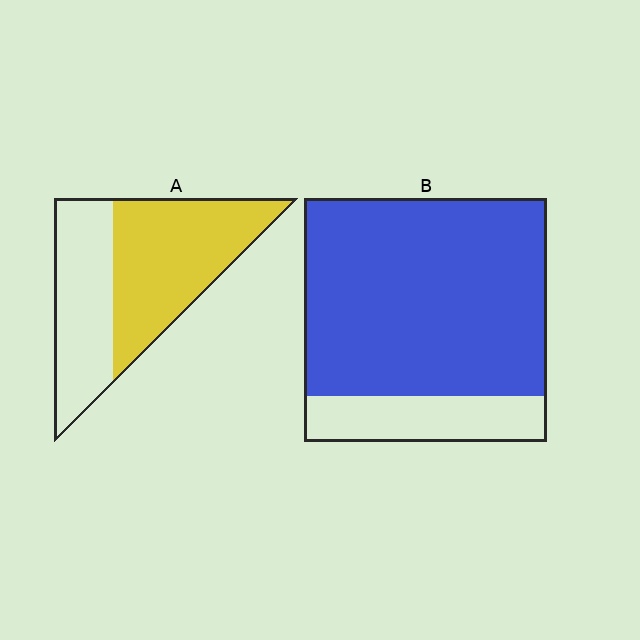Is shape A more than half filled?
Yes.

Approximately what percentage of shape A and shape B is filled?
A is approximately 60% and B is approximately 80%.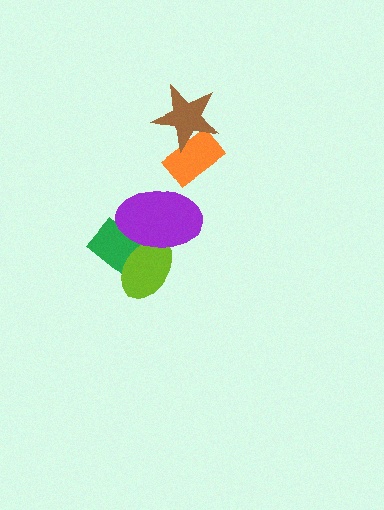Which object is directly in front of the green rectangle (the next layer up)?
The lime ellipse is directly in front of the green rectangle.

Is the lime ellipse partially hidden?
Yes, it is partially covered by another shape.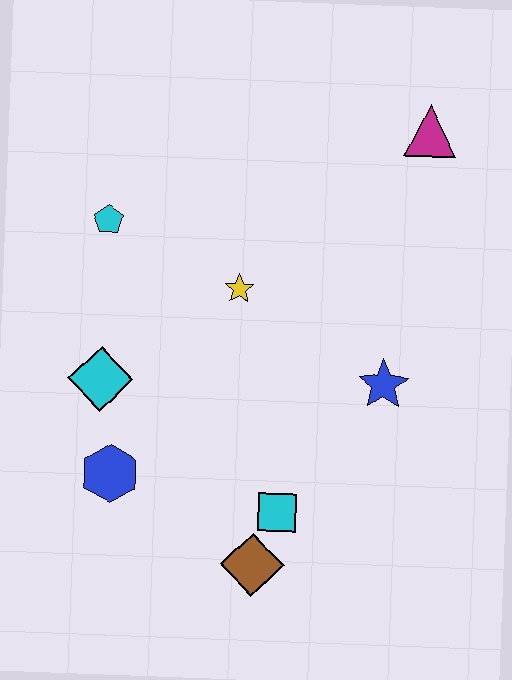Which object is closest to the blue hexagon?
The cyan diamond is closest to the blue hexagon.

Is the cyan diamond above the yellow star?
No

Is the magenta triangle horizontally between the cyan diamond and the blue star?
No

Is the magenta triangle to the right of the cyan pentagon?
Yes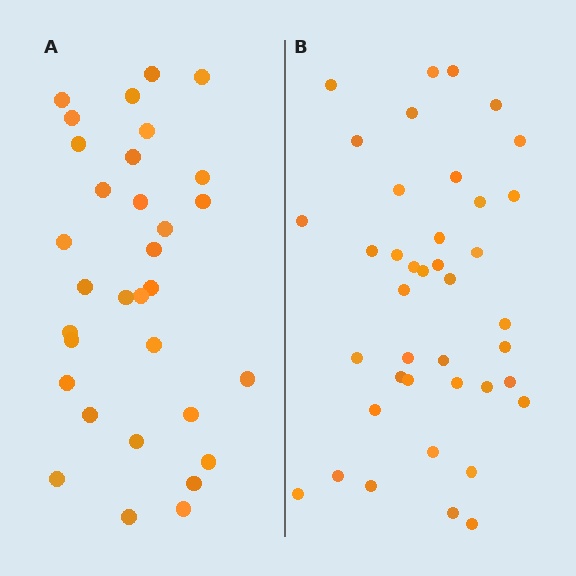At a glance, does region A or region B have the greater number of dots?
Region B (the right region) has more dots.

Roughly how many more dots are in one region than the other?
Region B has roughly 8 or so more dots than region A.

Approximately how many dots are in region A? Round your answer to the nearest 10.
About 30 dots. (The exact count is 32, which rounds to 30.)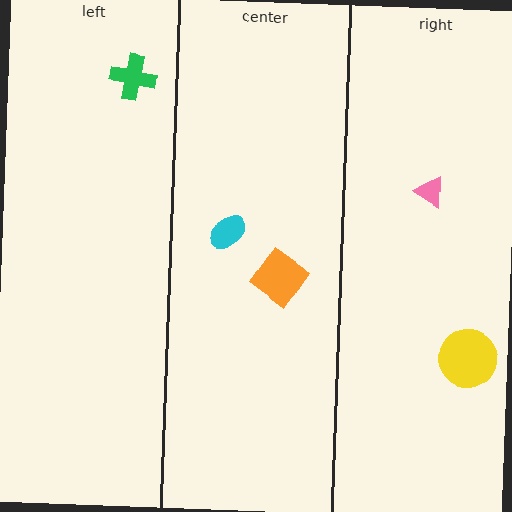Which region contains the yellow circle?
The right region.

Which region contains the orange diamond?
The center region.